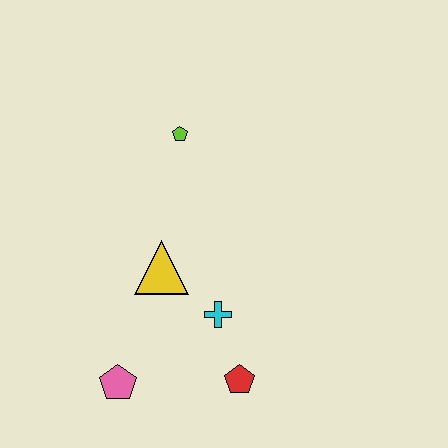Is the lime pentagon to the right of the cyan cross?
No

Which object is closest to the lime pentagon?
The yellow triangle is closest to the lime pentagon.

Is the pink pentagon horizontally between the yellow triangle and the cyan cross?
No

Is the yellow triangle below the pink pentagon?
No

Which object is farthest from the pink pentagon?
The lime pentagon is farthest from the pink pentagon.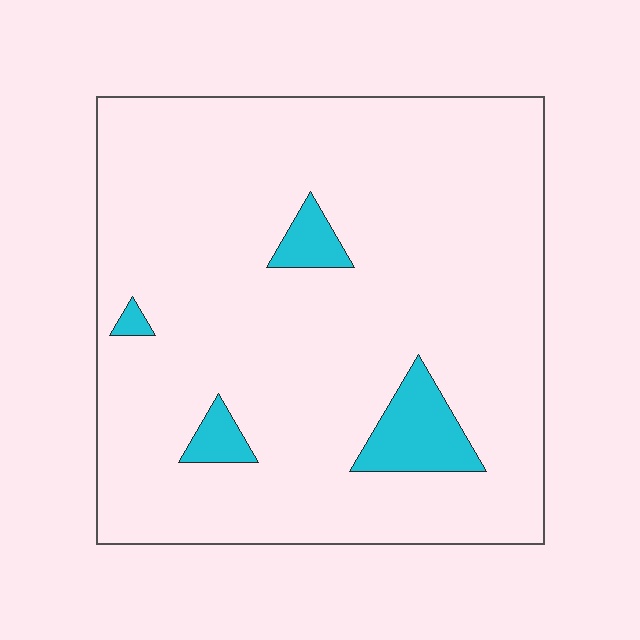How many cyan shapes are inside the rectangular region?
4.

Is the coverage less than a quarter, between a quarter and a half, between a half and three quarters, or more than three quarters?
Less than a quarter.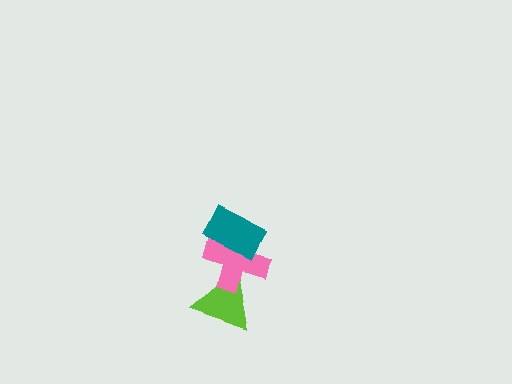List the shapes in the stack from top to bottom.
From top to bottom: the teal rectangle, the pink cross, the lime triangle.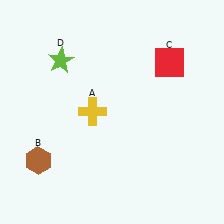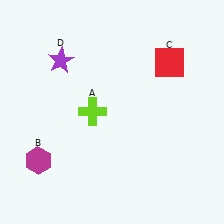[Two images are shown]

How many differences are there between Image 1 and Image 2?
There are 3 differences between the two images.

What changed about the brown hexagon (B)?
In Image 1, B is brown. In Image 2, it changed to magenta.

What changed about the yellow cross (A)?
In Image 1, A is yellow. In Image 2, it changed to lime.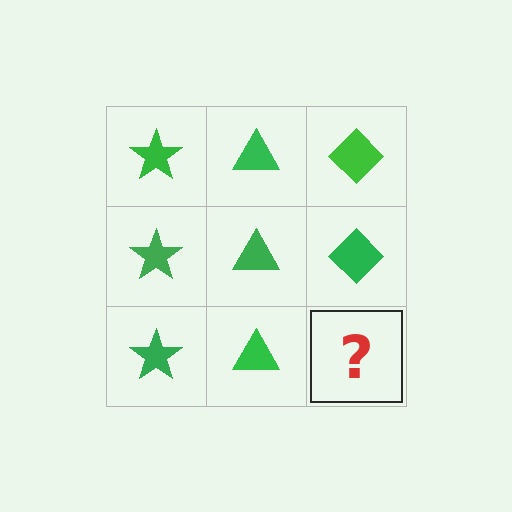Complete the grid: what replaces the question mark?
The question mark should be replaced with a green diamond.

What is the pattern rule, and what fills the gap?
The rule is that each column has a consistent shape. The gap should be filled with a green diamond.